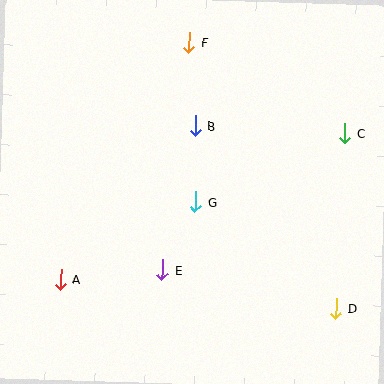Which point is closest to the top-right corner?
Point C is closest to the top-right corner.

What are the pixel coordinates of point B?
Point B is at (195, 126).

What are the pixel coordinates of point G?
Point G is at (195, 202).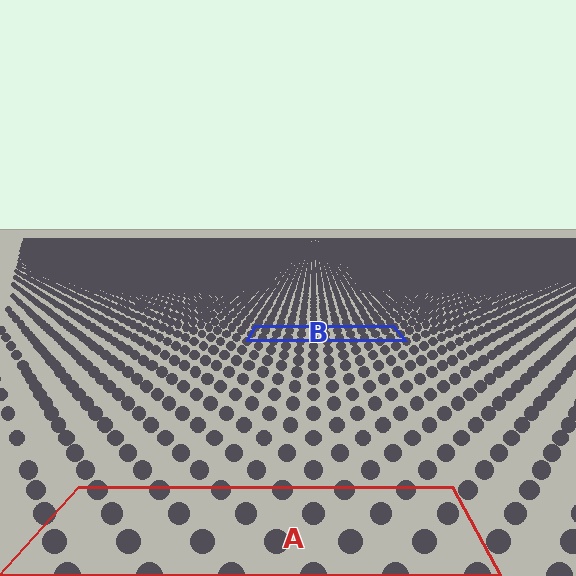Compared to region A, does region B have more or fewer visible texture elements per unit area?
Region B has more texture elements per unit area — they are packed more densely because it is farther away.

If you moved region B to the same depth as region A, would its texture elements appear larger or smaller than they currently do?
They would appear larger. At a closer depth, the same texture elements are projected at a bigger on-screen size.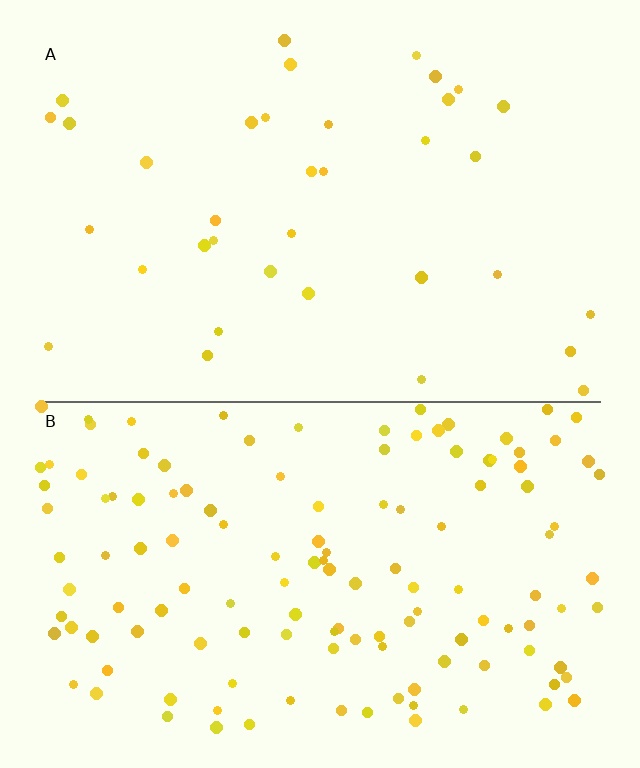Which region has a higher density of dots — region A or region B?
B (the bottom).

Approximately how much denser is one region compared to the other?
Approximately 3.7× — region B over region A.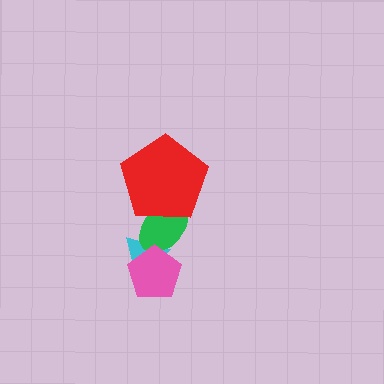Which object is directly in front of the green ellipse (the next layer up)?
The red pentagon is directly in front of the green ellipse.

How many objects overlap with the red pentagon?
1 object overlaps with the red pentagon.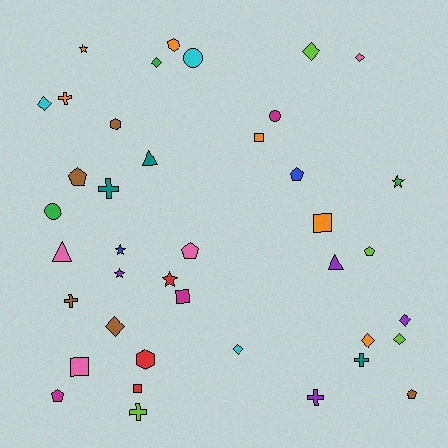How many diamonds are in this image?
There are 9 diamonds.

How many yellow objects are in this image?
There are no yellow objects.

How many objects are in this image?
There are 40 objects.